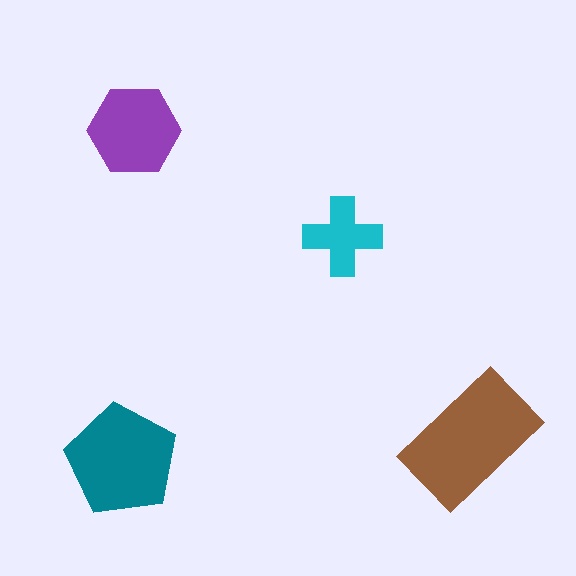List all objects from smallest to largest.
The cyan cross, the purple hexagon, the teal pentagon, the brown rectangle.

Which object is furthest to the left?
The teal pentagon is leftmost.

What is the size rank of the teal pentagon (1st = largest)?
2nd.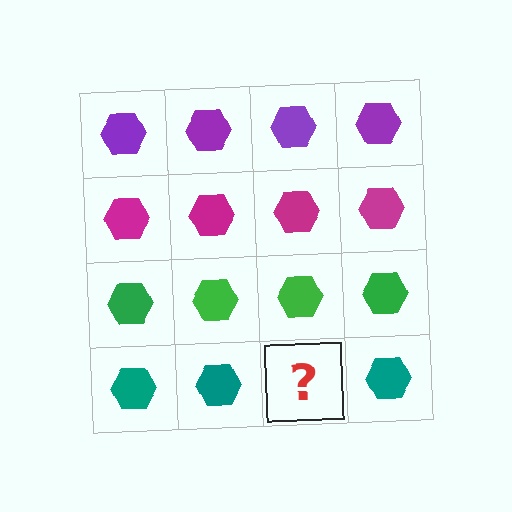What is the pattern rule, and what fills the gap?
The rule is that each row has a consistent color. The gap should be filled with a teal hexagon.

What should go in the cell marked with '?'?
The missing cell should contain a teal hexagon.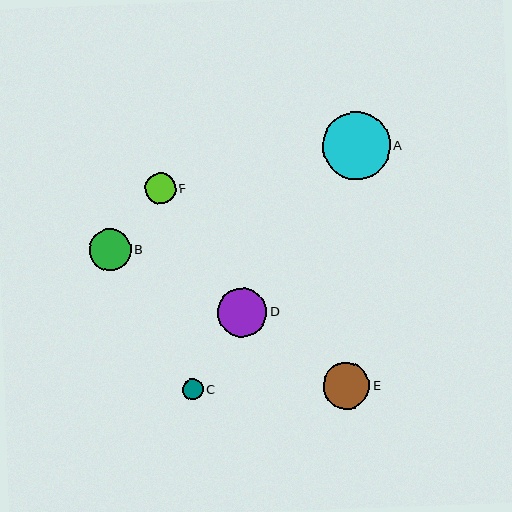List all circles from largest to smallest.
From largest to smallest: A, D, E, B, F, C.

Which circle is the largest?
Circle A is the largest with a size of approximately 68 pixels.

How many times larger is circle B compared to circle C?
Circle B is approximately 2.0 times the size of circle C.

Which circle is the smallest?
Circle C is the smallest with a size of approximately 21 pixels.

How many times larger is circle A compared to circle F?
Circle A is approximately 2.2 times the size of circle F.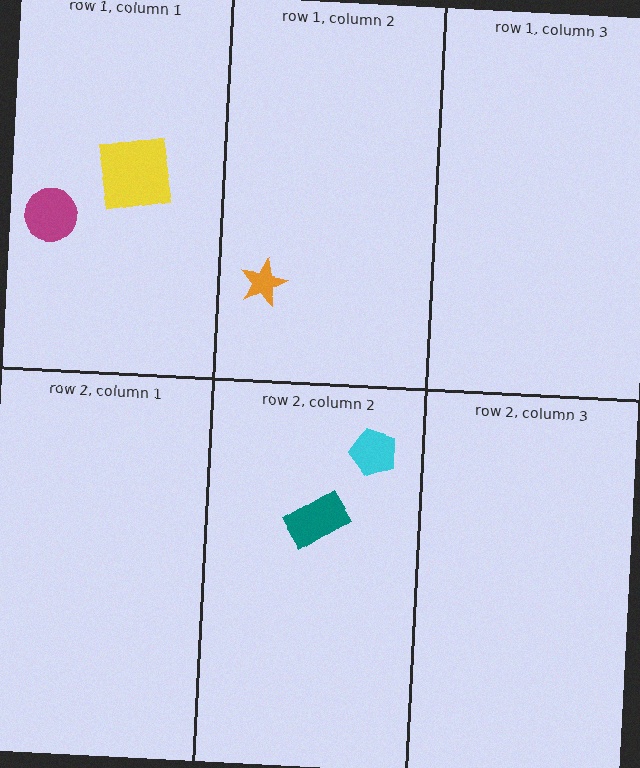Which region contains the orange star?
The row 1, column 2 region.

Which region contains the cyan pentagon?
The row 2, column 2 region.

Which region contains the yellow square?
The row 1, column 1 region.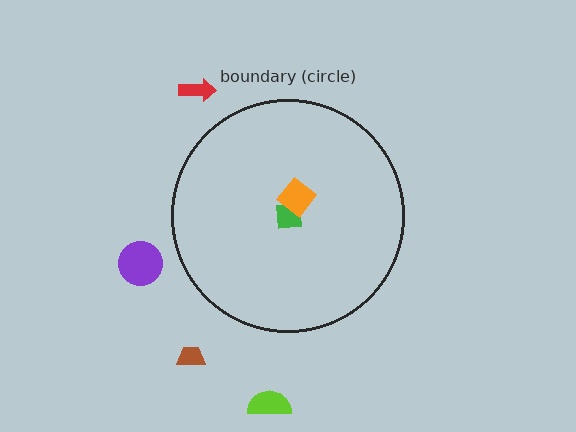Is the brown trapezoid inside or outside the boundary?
Outside.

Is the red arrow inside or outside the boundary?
Outside.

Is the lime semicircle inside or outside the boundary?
Outside.